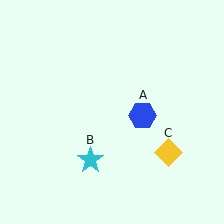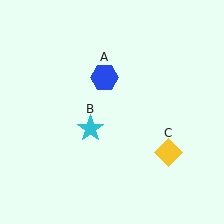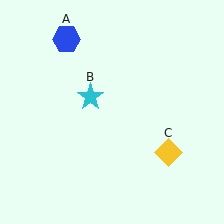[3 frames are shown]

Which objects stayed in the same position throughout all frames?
Yellow diamond (object C) remained stationary.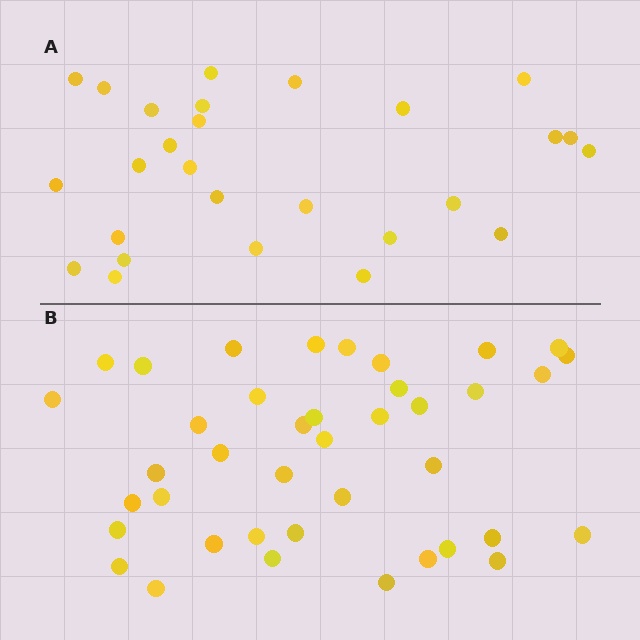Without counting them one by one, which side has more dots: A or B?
Region B (the bottom region) has more dots.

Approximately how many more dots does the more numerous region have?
Region B has approximately 15 more dots than region A.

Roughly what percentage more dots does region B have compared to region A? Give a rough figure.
About 50% more.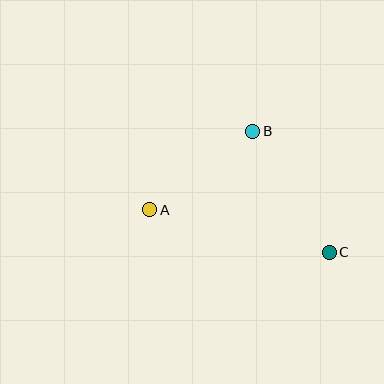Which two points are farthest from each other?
Points A and C are farthest from each other.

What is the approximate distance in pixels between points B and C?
The distance between B and C is approximately 143 pixels.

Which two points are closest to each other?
Points A and B are closest to each other.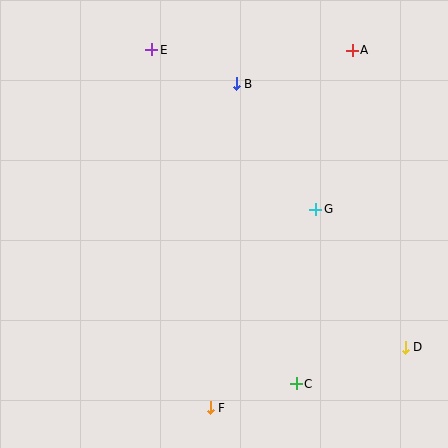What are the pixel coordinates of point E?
Point E is at (152, 50).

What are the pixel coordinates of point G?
Point G is at (316, 209).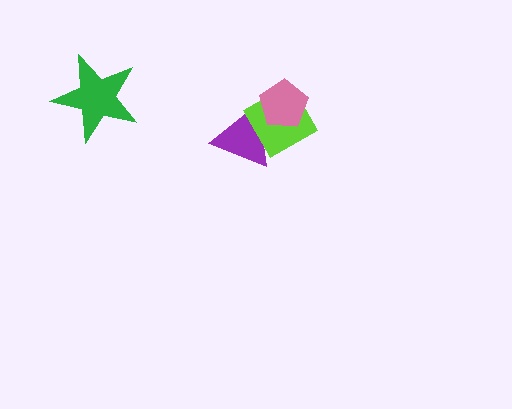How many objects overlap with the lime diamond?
2 objects overlap with the lime diamond.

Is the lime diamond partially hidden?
Yes, it is partially covered by another shape.